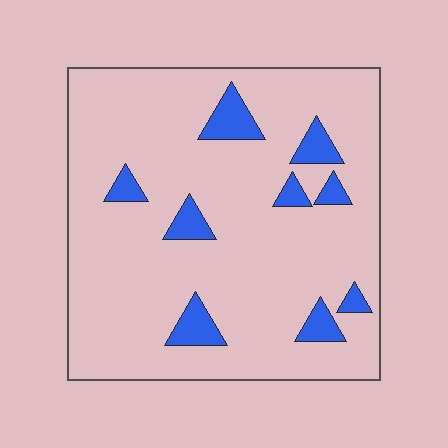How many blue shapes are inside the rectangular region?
9.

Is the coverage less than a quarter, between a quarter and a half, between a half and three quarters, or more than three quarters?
Less than a quarter.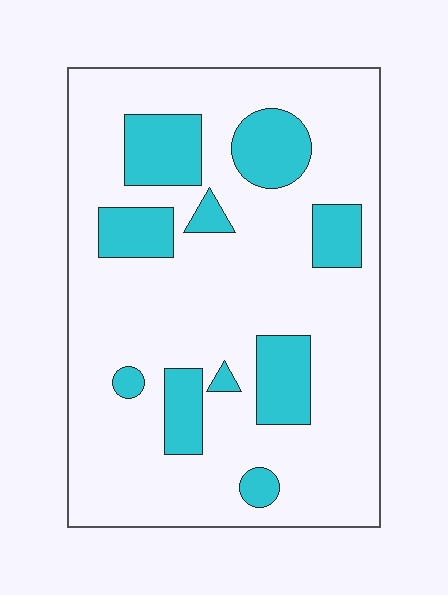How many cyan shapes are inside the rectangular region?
10.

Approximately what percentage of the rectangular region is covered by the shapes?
Approximately 20%.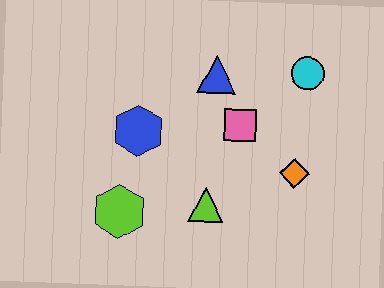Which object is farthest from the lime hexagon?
The cyan circle is farthest from the lime hexagon.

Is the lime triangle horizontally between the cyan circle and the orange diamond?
No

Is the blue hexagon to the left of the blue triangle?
Yes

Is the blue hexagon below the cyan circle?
Yes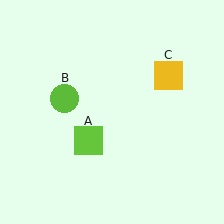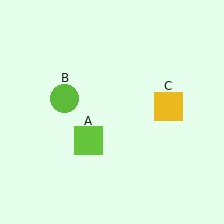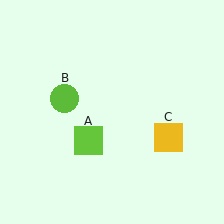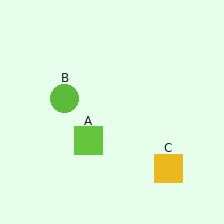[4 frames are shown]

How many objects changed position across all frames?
1 object changed position: yellow square (object C).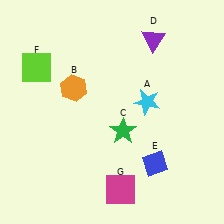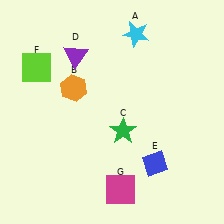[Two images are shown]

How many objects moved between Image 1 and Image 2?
2 objects moved between the two images.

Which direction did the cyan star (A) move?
The cyan star (A) moved up.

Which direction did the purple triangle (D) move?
The purple triangle (D) moved left.